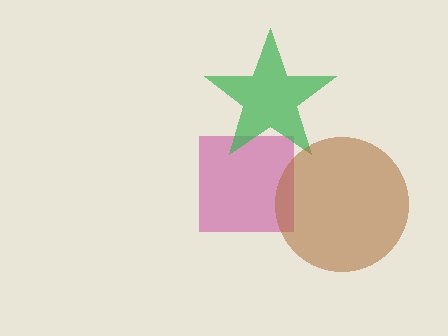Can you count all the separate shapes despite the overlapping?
Yes, there are 3 separate shapes.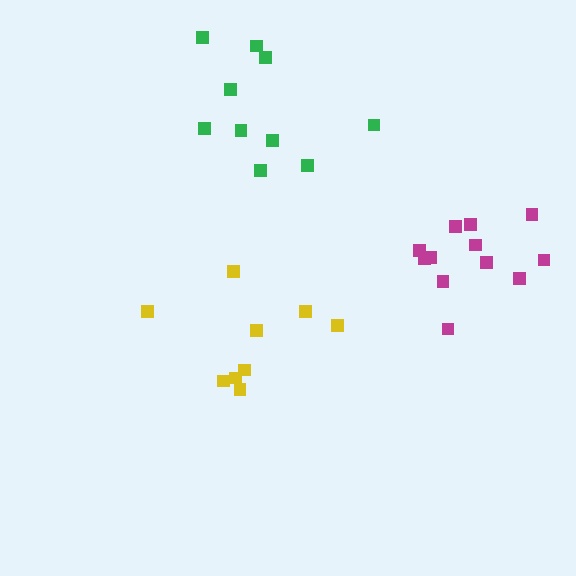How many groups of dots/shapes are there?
There are 3 groups.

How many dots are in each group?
Group 1: 9 dots, Group 2: 10 dots, Group 3: 12 dots (31 total).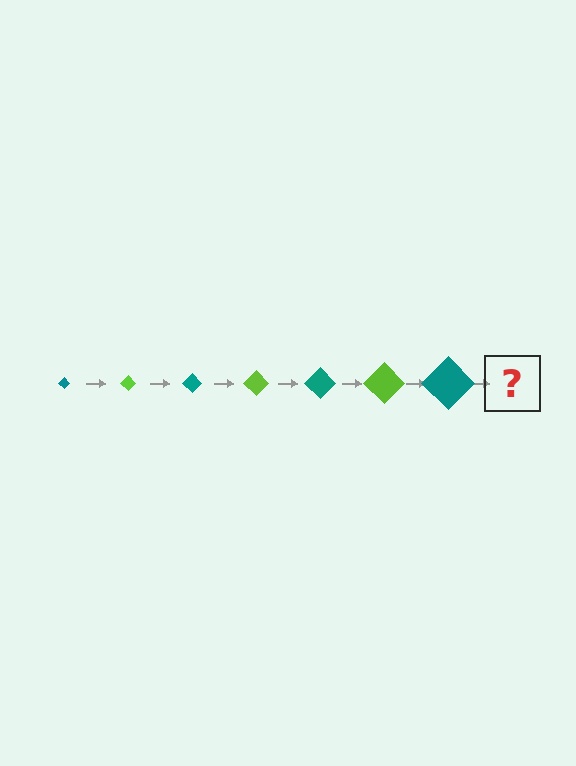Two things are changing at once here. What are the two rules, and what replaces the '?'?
The two rules are that the diamond grows larger each step and the color cycles through teal and lime. The '?' should be a lime diamond, larger than the previous one.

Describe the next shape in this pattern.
It should be a lime diamond, larger than the previous one.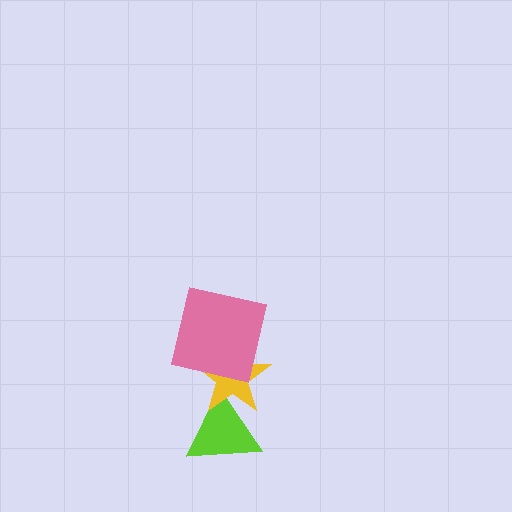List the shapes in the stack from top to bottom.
From top to bottom: the pink square, the yellow star, the lime triangle.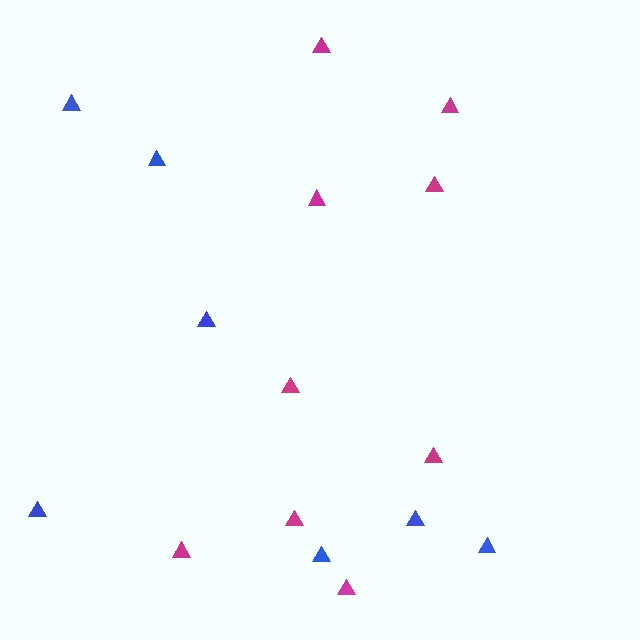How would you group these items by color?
There are 2 groups: one group of magenta triangles (9) and one group of blue triangles (7).